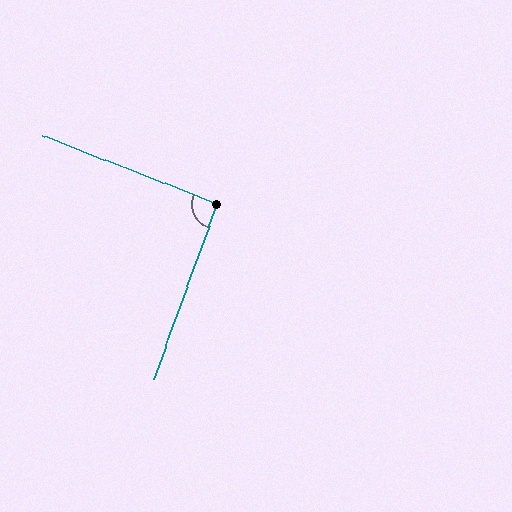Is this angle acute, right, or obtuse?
It is approximately a right angle.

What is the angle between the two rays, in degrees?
Approximately 91 degrees.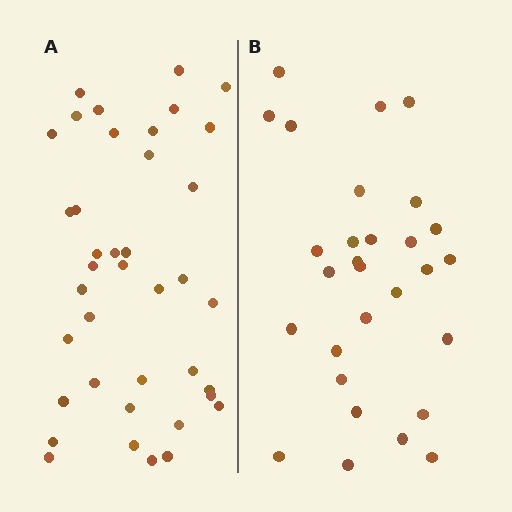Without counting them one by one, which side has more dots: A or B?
Region A (the left region) has more dots.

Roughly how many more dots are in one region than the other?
Region A has roughly 10 or so more dots than region B.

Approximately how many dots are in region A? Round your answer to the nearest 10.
About 40 dots. (The exact count is 39, which rounds to 40.)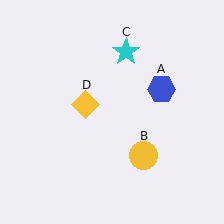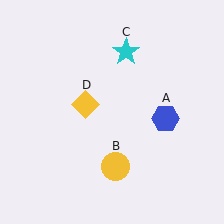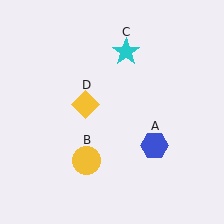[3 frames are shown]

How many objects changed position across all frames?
2 objects changed position: blue hexagon (object A), yellow circle (object B).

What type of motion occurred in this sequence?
The blue hexagon (object A), yellow circle (object B) rotated clockwise around the center of the scene.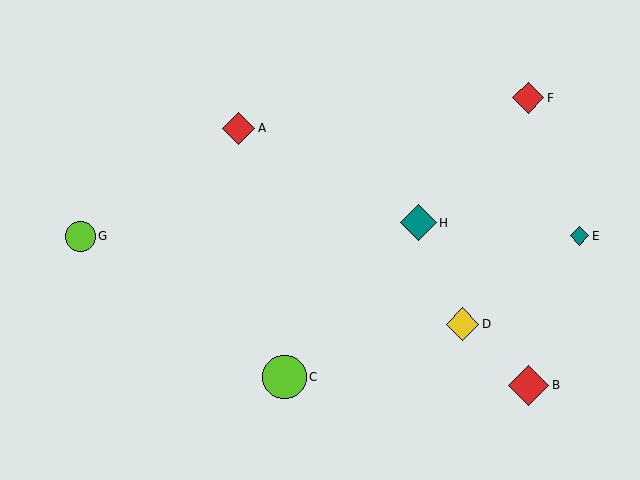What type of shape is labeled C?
Shape C is a lime circle.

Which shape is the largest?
The lime circle (labeled C) is the largest.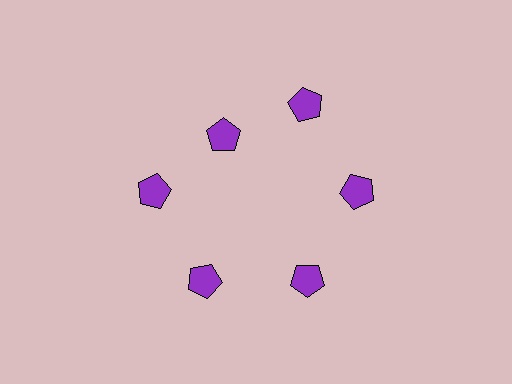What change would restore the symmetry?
The symmetry would be restored by moving it outward, back onto the ring so that all 6 pentagons sit at equal angles and equal distance from the center.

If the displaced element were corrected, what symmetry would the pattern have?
It would have 6-fold rotational symmetry — the pattern would map onto itself every 60 degrees.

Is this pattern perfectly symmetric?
No. The 6 purple pentagons are arranged in a ring, but one element near the 11 o'clock position is pulled inward toward the center, breaking the 6-fold rotational symmetry.